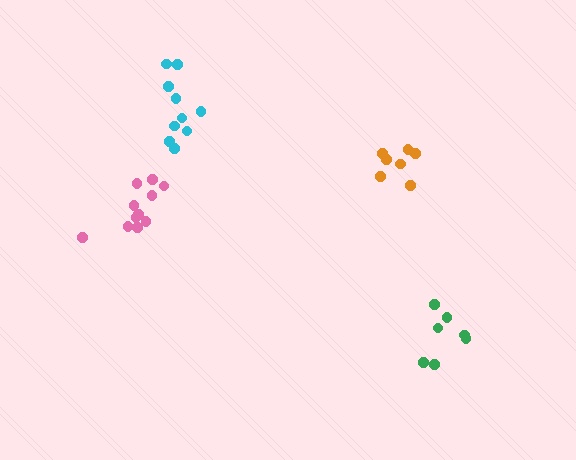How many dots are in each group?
Group 1: 10 dots, Group 2: 11 dots, Group 3: 7 dots, Group 4: 7 dots (35 total).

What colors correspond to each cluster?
The clusters are colored: cyan, pink, green, orange.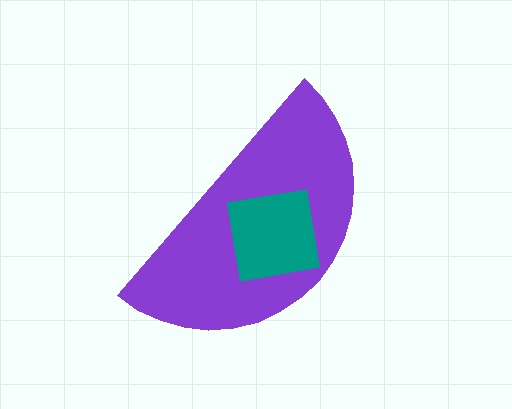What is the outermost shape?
The purple semicircle.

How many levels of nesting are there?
2.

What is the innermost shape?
The teal square.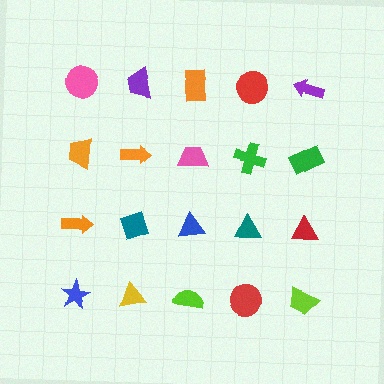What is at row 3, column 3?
A blue triangle.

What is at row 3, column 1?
An orange arrow.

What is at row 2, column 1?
An orange trapezoid.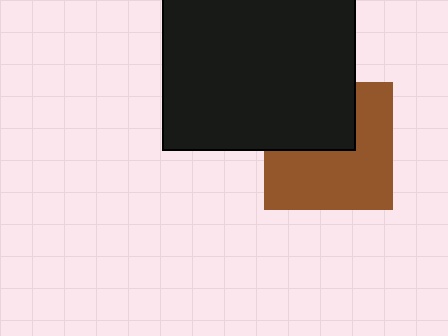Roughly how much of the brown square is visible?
About half of it is visible (roughly 61%).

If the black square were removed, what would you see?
You would see the complete brown square.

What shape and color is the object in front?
The object in front is a black square.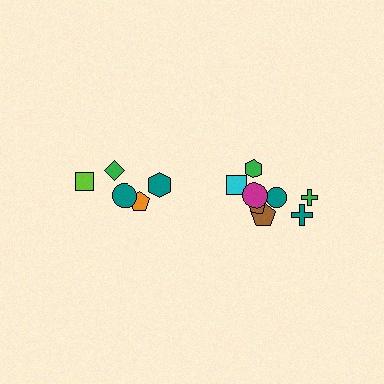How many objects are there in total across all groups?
There are 13 objects.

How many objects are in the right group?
There are 8 objects.